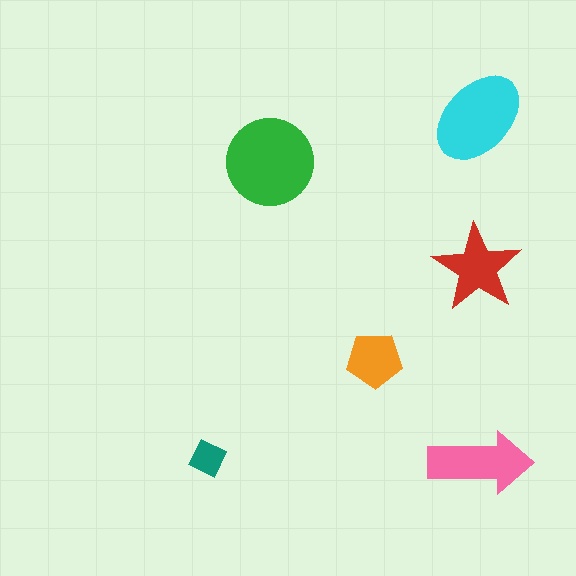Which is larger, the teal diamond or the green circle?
The green circle.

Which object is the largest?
The green circle.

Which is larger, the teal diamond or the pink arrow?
The pink arrow.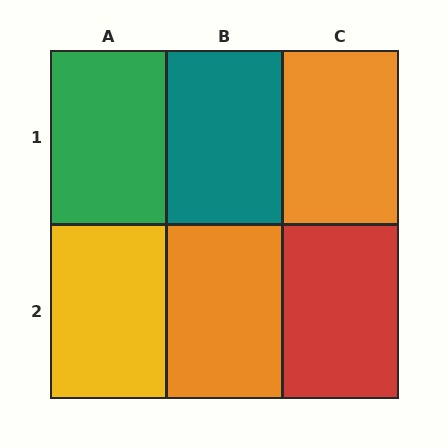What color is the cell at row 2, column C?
Red.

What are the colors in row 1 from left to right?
Green, teal, orange.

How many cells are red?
1 cell is red.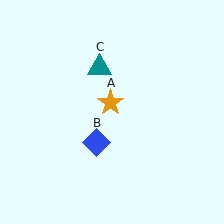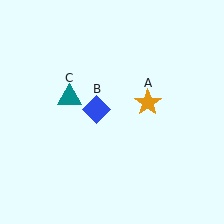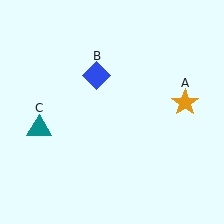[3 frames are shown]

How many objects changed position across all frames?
3 objects changed position: orange star (object A), blue diamond (object B), teal triangle (object C).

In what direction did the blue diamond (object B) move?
The blue diamond (object B) moved up.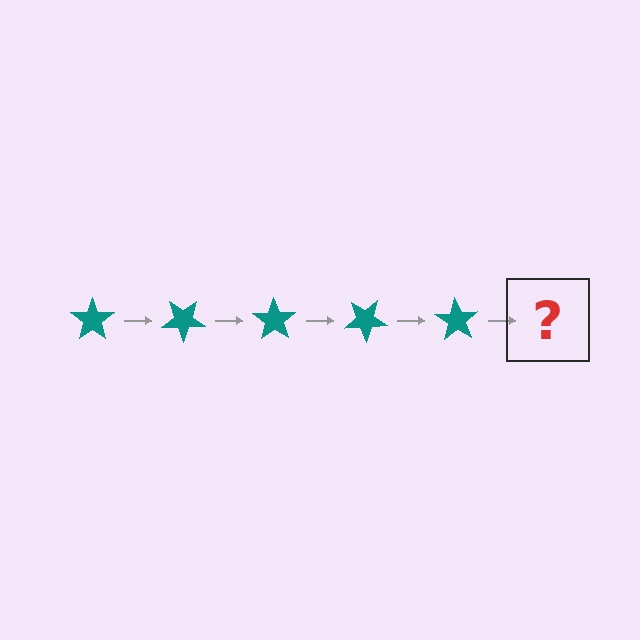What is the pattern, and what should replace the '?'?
The pattern is that the star rotates 35 degrees each step. The '?' should be a teal star rotated 175 degrees.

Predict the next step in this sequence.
The next step is a teal star rotated 175 degrees.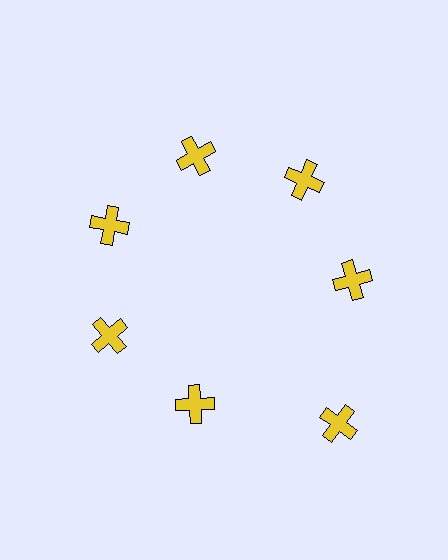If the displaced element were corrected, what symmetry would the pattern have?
It would have 7-fold rotational symmetry — the pattern would map onto itself every 51 degrees.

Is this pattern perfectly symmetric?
No. The 7 yellow crosses are arranged in a ring, but one element near the 5 o'clock position is pushed outward from the center, breaking the 7-fold rotational symmetry.